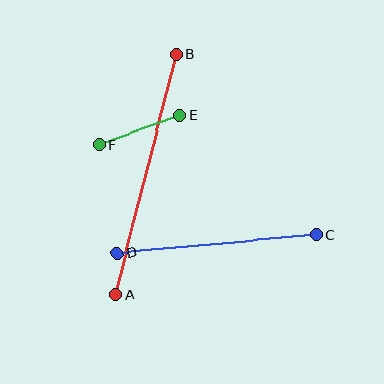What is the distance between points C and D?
The distance is approximately 200 pixels.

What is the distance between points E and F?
The distance is approximately 87 pixels.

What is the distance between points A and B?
The distance is approximately 248 pixels.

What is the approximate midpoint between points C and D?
The midpoint is at approximately (217, 244) pixels.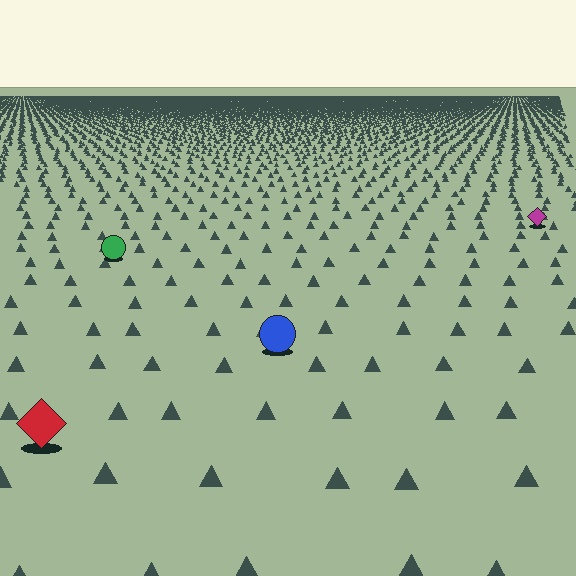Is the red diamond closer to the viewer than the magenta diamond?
Yes. The red diamond is closer — you can tell from the texture gradient: the ground texture is coarser near it.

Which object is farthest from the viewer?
The magenta diamond is farthest from the viewer. It appears smaller and the ground texture around it is denser.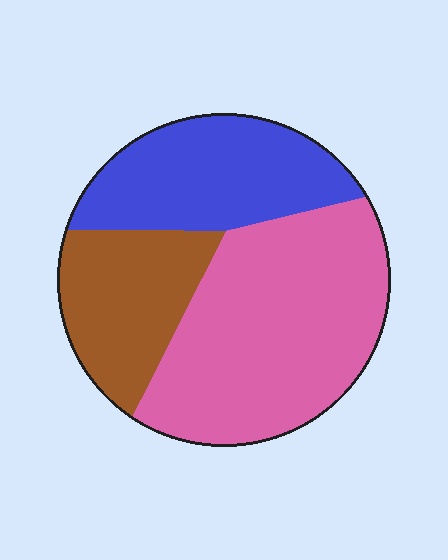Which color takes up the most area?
Pink, at roughly 50%.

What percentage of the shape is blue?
Blue covers about 30% of the shape.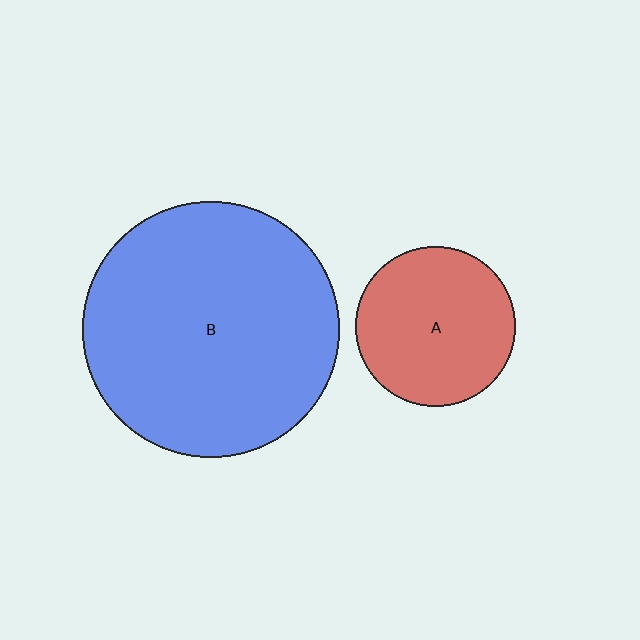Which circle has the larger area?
Circle B (blue).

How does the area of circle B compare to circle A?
Approximately 2.6 times.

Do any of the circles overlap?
No, none of the circles overlap.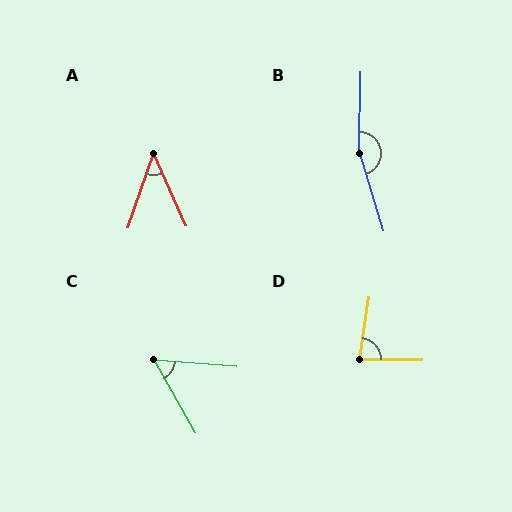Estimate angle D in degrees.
Approximately 81 degrees.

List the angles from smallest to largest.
A (43°), C (56°), D (81°), B (162°).